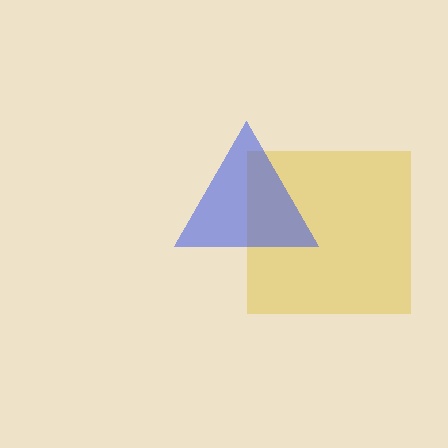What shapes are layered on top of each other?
The layered shapes are: a yellow square, a blue triangle.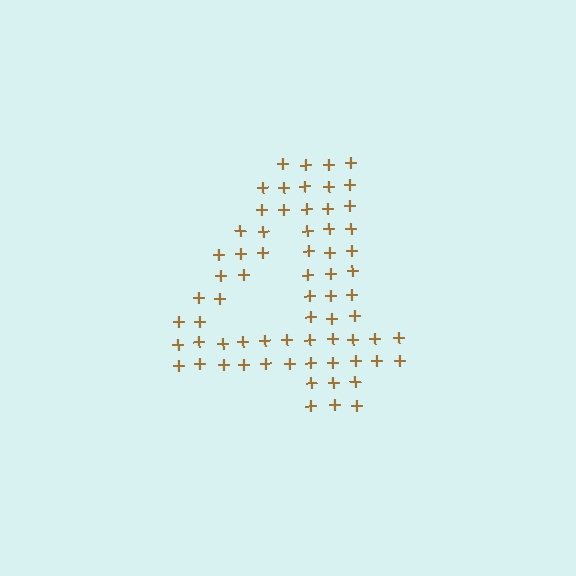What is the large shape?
The large shape is the digit 4.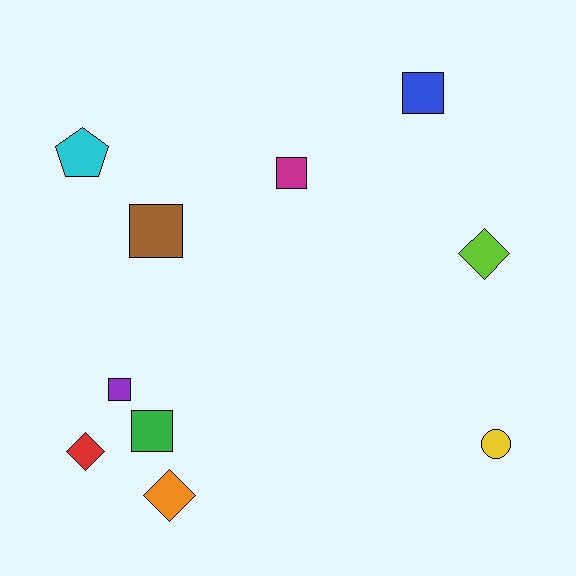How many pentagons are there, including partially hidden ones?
There is 1 pentagon.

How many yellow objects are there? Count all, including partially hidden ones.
There is 1 yellow object.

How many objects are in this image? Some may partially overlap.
There are 10 objects.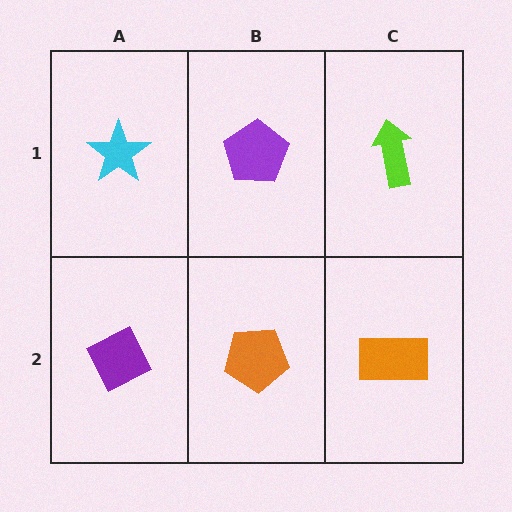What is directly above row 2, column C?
A lime arrow.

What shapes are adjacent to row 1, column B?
An orange pentagon (row 2, column B), a cyan star (row 1, column A), a lime arrow (row 1, column C).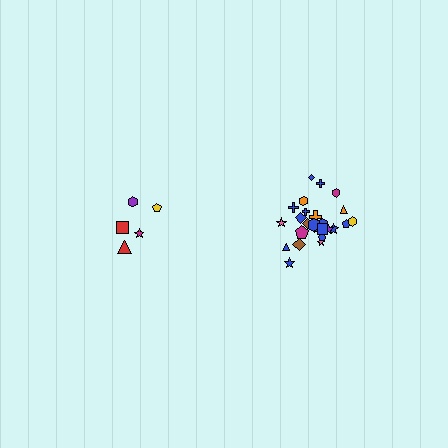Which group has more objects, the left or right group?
The right group.